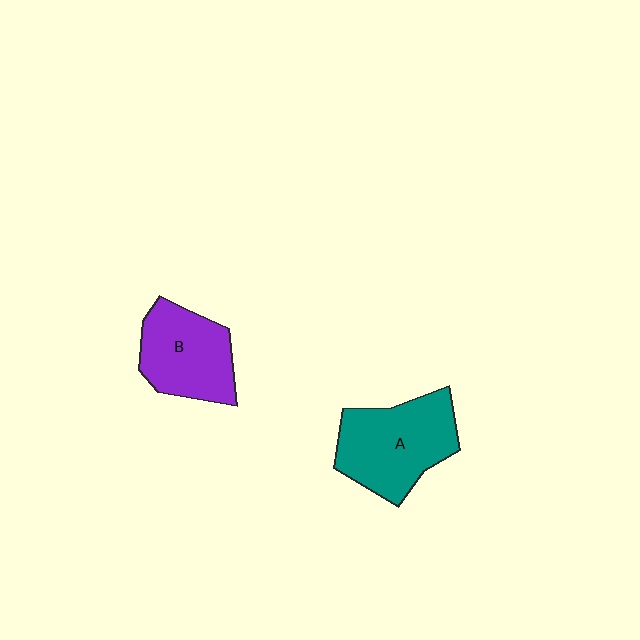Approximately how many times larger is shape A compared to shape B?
Approximately 1.2 times.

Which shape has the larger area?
Shape A (teal).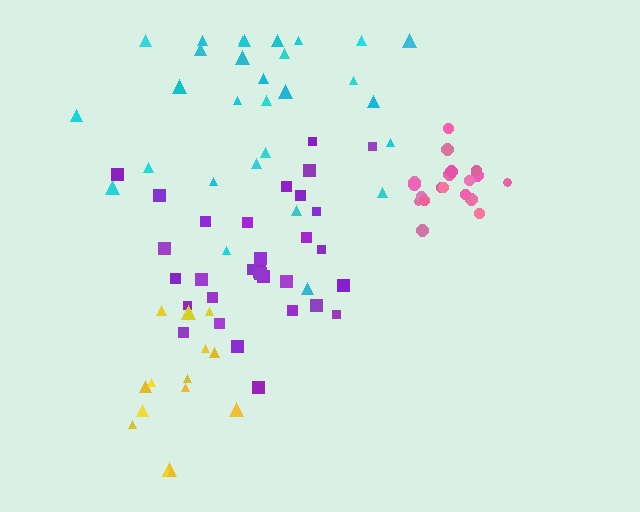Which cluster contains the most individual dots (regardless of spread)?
Purple (31).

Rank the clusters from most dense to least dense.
pink, yellow, purple, cyan.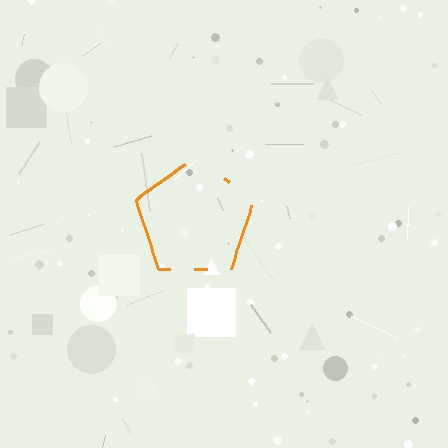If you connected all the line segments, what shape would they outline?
They would outline a pentagon.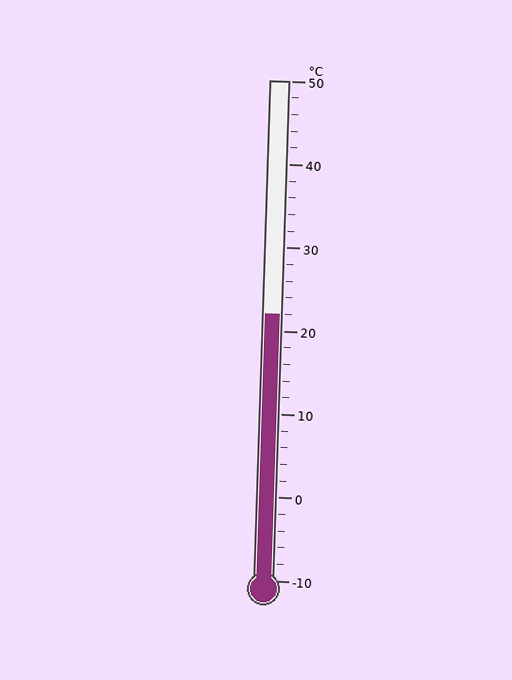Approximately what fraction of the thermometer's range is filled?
The thermometer is filled to approximately 55% of its range.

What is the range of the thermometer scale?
The thermometer scale ranges from -10°C to 50°C.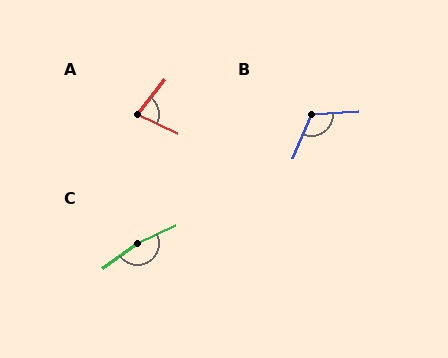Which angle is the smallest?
A, at approximately 77 degrees.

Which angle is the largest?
C, at approximately 169 degrees.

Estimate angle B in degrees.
Approximately 116 degrees.